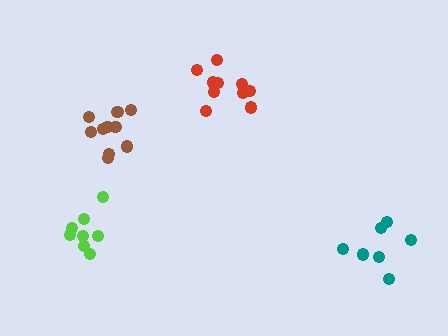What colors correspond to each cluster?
The clusters are colored: red, brown, lime, teal.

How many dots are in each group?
Group 1: 11 dots, Group 2: 10 dots, Group 3: 8 dots, Group 4: 7 dots (36 total).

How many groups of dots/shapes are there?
There are 4 groups.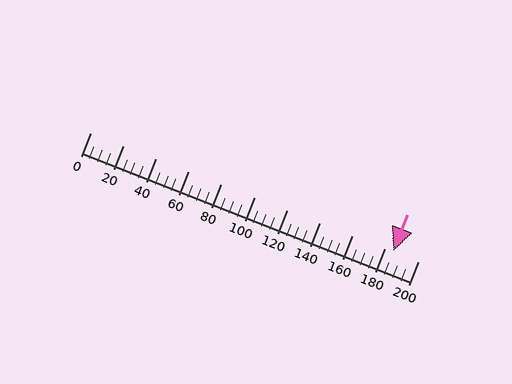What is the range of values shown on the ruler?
The ruler shows values from 0 to 200.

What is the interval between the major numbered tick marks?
The major tick marks are spaced 20 units apart.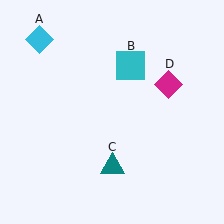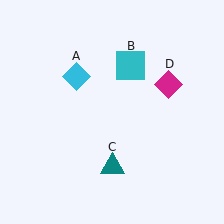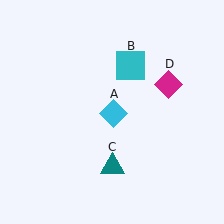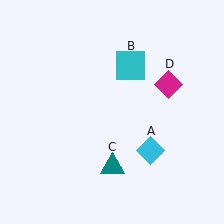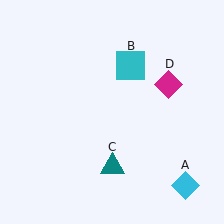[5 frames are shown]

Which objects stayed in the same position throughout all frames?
Cyan square (object B) and teal triangle (object C) and magenta diamond (object D) remained stationary.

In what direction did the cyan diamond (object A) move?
The cyan diamond (object A) moved down and to the right.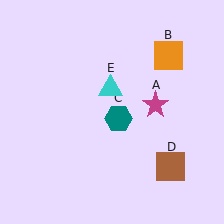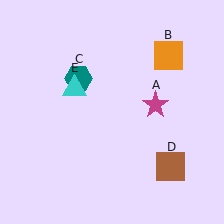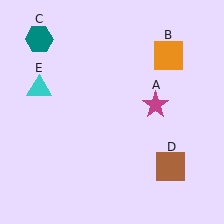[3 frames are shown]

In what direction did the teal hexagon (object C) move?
The teal hexagon (object C) moved up and to the left.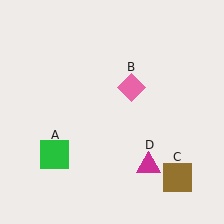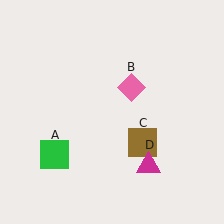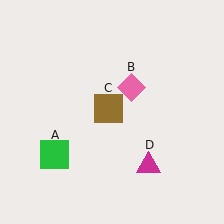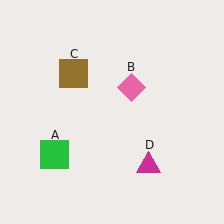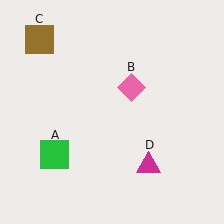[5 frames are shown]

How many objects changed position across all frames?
1 object changed position: brown square (object C).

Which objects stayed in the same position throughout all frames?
Green square (object A) and pink diamond (object B) and magenta triangle (object D) remained stationary.